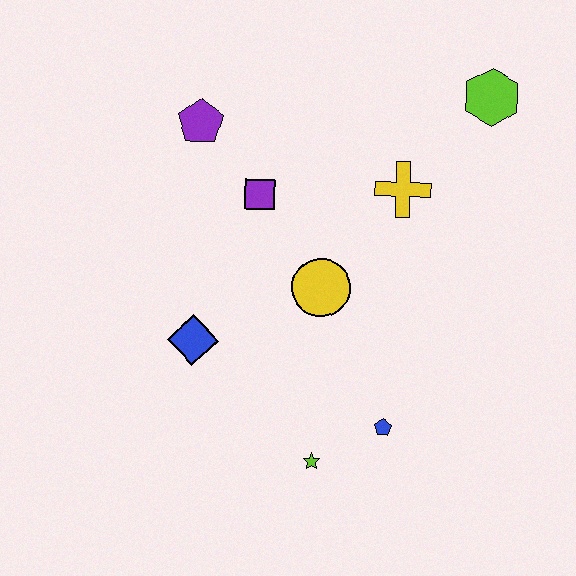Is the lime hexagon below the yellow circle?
No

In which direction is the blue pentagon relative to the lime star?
The blue pentagon is to the right of the lime star.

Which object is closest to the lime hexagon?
The yellow cross is closest to the lime hexagon.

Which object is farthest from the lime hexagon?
The lime star is farthest from the lime hexagon.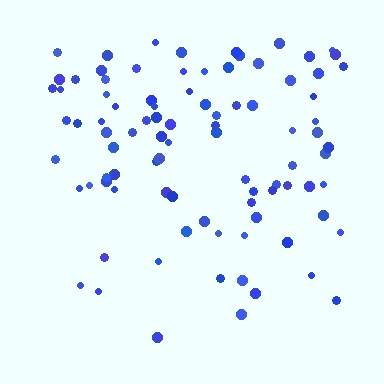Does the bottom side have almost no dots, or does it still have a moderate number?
Still a moderate number, just noticeably fewer than the top.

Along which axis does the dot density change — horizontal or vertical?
Vertical.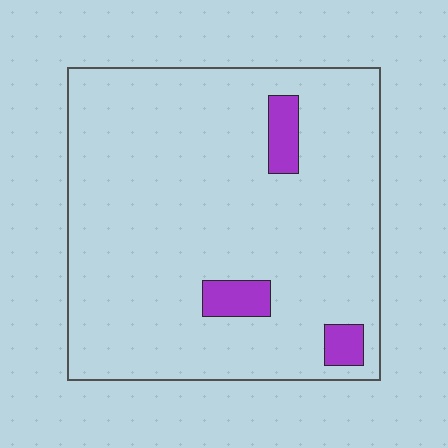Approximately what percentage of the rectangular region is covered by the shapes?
Approximately 5%.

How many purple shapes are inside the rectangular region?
3.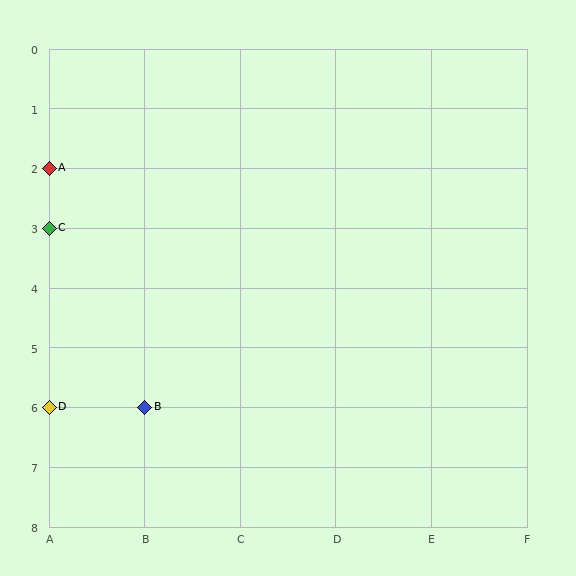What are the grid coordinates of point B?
Point B is at grid coordinates (B, 6).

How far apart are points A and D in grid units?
Points A and D are 4 rows apart.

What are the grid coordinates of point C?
Point C is at grid coordinates (A, 3).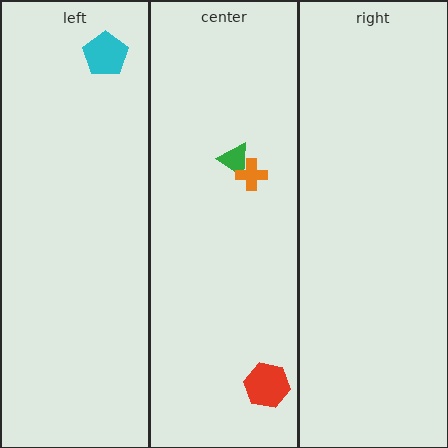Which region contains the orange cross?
The center region.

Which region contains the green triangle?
The center region.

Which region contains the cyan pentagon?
The left region.